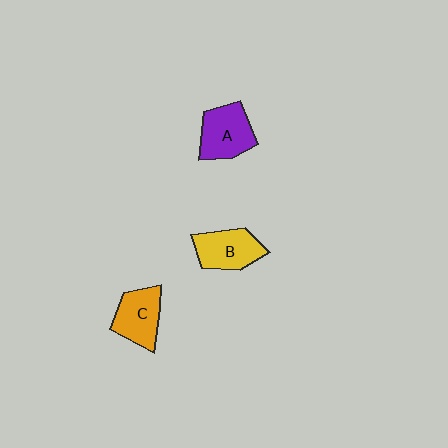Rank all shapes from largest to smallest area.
From largest to smallest: A (purple), B (yellow), C (orange).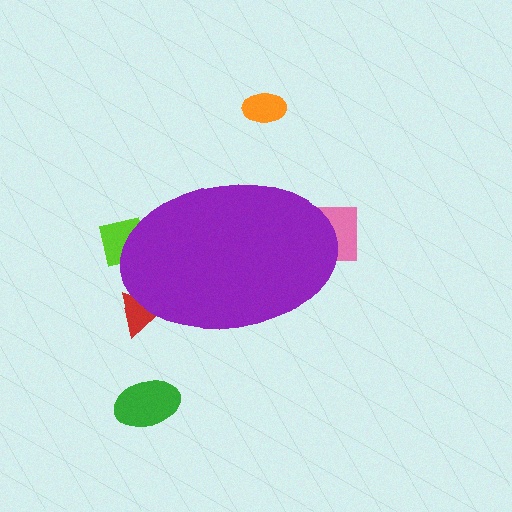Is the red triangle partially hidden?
Yes, the red triangle is partially hidden behind the purple ellipse.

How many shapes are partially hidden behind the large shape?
3 shapes are partially hidden.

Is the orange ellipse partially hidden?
No, the orange ellipse is fully visible.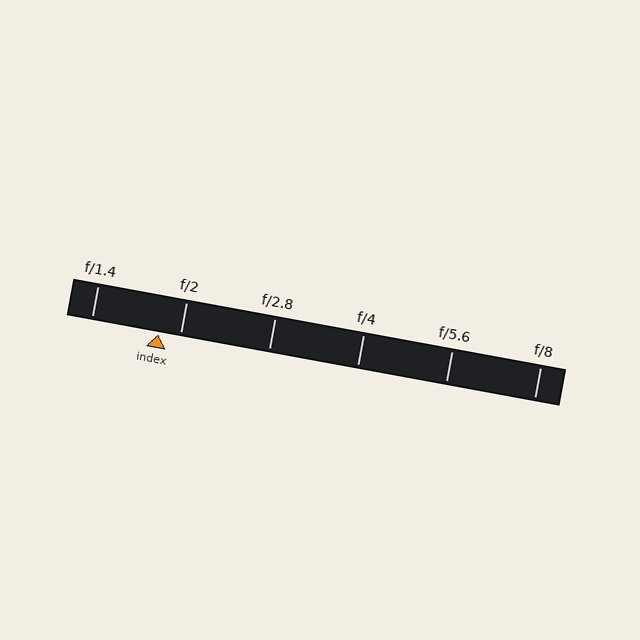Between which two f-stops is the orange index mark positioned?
The index mark is between f/1.4 and f/2.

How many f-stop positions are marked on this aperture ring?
There are 6 f-stop positions marked.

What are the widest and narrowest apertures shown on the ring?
The widest aperture shown is f/1.4 and the narrowest is f/8.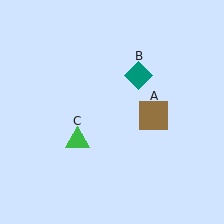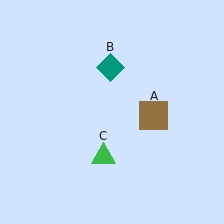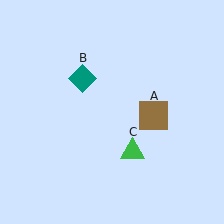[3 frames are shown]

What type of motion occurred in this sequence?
The teal diamond (object B), green triangle (object C) rotated counterclockwise around the center of the scene.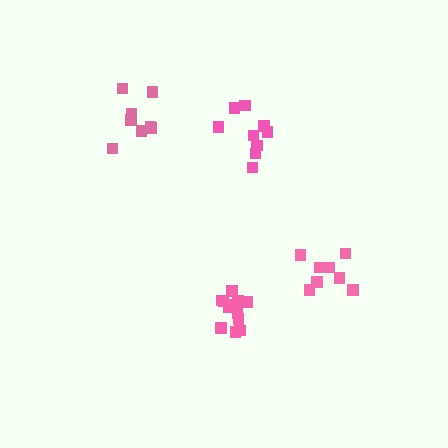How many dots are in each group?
Group 1: 9 dots, Group 2: 8 dots, Group 3: 12 dots, Group 4: 9 dots (38 total).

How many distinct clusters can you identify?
There are 4 distinct clusters.